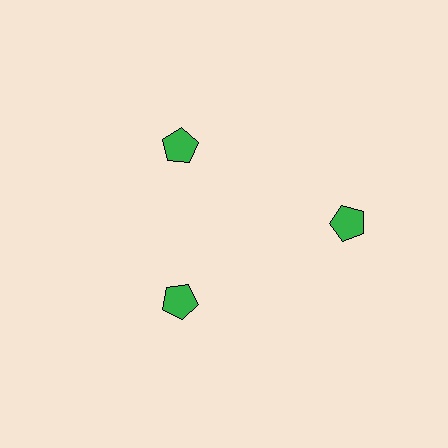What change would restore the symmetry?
The symmetry would be restored by moving it inward, back onto the ring so that all 3 pentagons sit at equal angles and equal distance from the center.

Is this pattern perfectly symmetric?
No. The 3 green pentagons are arranged in a ring, but one element near the 3 o'clock position is pushed outward from the center, breaking the 3-fold rotational symmetry.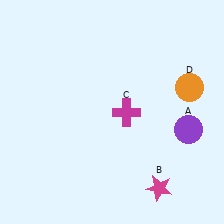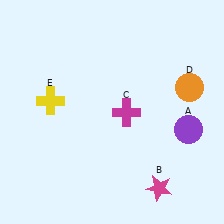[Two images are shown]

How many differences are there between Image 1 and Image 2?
There is 1 difference between the two images.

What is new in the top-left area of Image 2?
A yellow cross (E) was added in the top-left area of Image 2.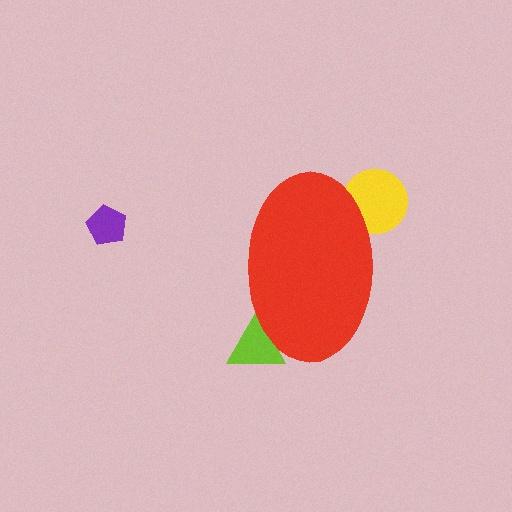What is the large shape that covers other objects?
A red ellipse.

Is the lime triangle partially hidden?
Yes, the lime triangle is partially hidden behind the red ellipse.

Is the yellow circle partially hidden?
Yes, the yellow circle is partially hidden behind the red ellipse.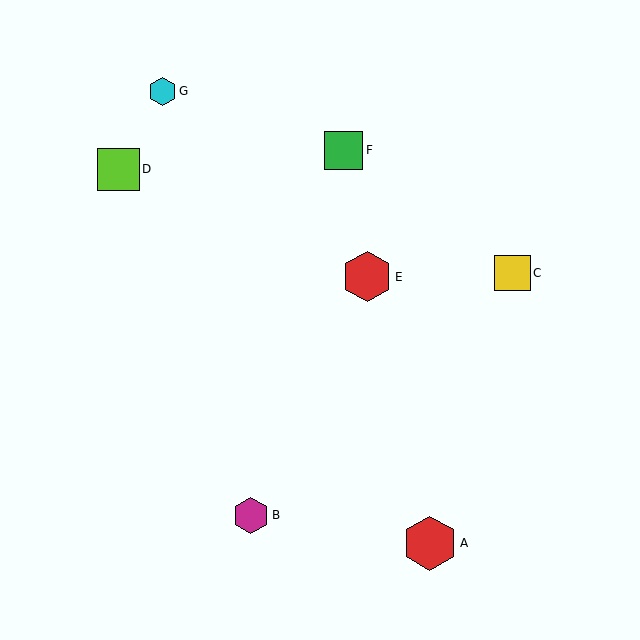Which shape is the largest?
The red hexagon (labeled A) is the largest.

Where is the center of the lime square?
The center of the lime square is at (118, 169).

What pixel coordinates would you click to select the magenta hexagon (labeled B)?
Click at (251, 515) to select the magenta hexagon B.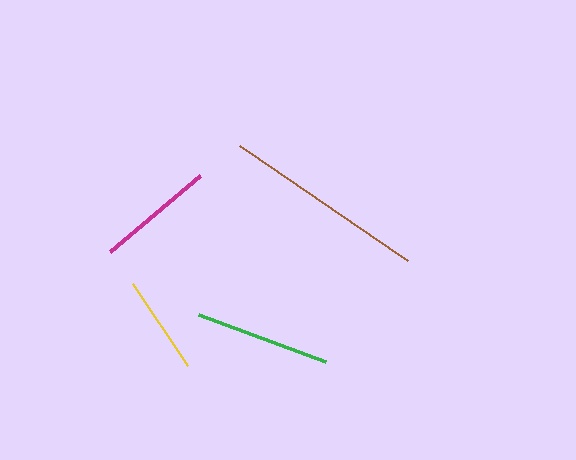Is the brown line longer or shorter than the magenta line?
The brown line is longer than the magenta line.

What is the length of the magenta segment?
The magenta segment is approximately 118 pixels long.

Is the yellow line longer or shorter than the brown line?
The brown line is longer than the yellow line.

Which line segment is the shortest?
The yellow line is the shortest at approximately 99 pixels.